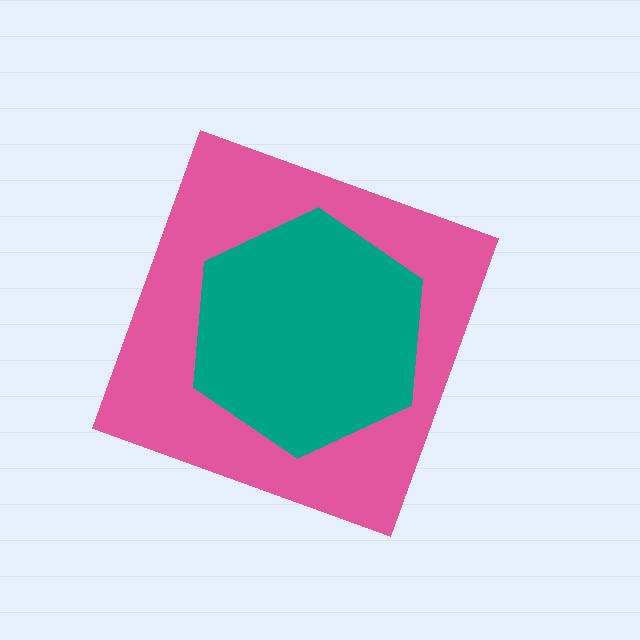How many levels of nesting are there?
2.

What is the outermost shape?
The pink diamond.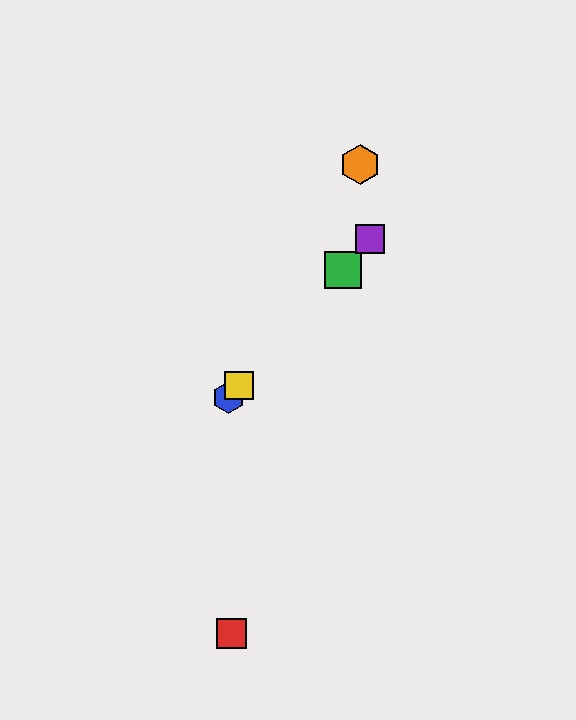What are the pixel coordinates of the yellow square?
The yellow square is at (239, 385).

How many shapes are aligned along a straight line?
4 shapes (the blue hexagon, the green square, the yellow square, the purple square) are aligned along a straight line.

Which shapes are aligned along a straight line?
The blue hexagon, the green square, the yellow square, the purple square are aligned along a straight line.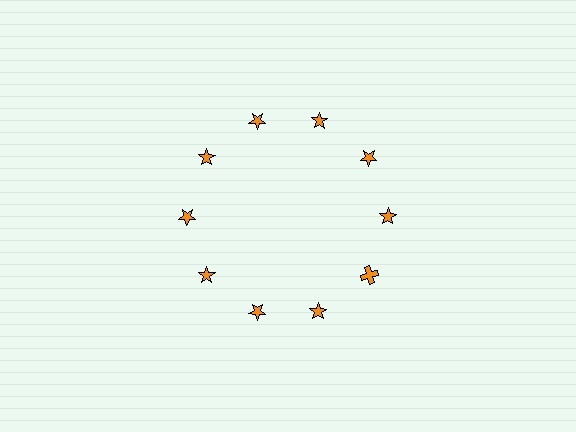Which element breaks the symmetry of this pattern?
The orange cross at roughly the 4 o'clock position breaks the symmetry. All other shapes are orange stars.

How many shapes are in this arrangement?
There are 10 shapes arranged in a ring pattern.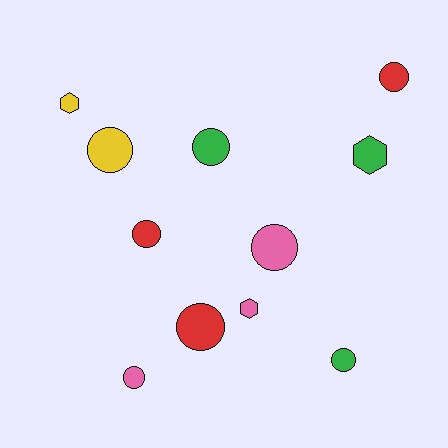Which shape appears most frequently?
Circle, with 8 objects.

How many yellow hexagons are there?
There is 1 yellow hexagon.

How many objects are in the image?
There are 11 objects.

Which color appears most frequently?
Pink, with 3 objects.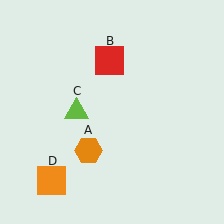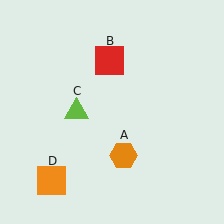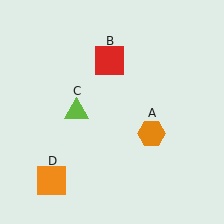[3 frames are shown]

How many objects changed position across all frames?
1 object changed position: orange hexagon (object A).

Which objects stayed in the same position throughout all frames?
Red square (object B) and lime triangle (object C) and orange square (object D) remained stationary.